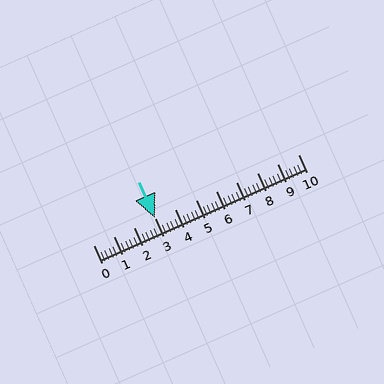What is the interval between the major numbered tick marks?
The major tick marks are spaced 1 units apart.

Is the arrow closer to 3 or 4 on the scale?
The arrow is closer to 3.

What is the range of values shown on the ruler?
The ruler shows values from 0 to 10.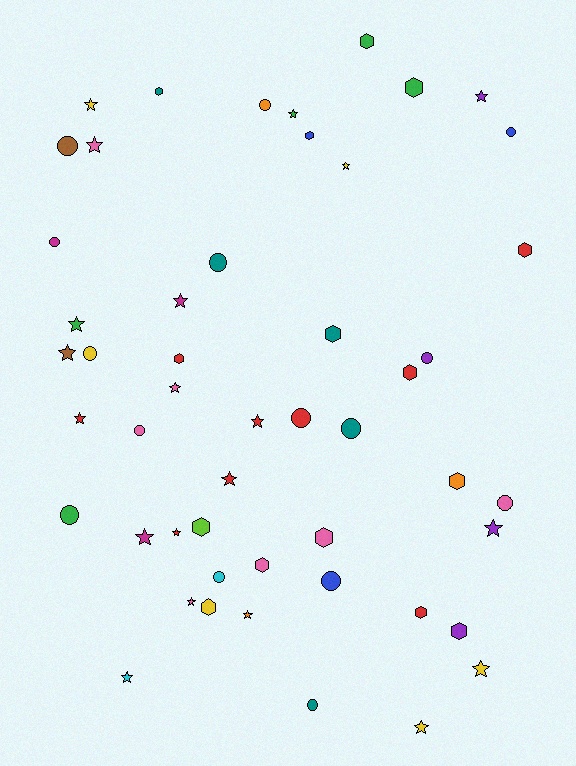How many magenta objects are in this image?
There are 3 magenta objects.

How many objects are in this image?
There are 50 objects.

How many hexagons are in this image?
There are 15 hexagons.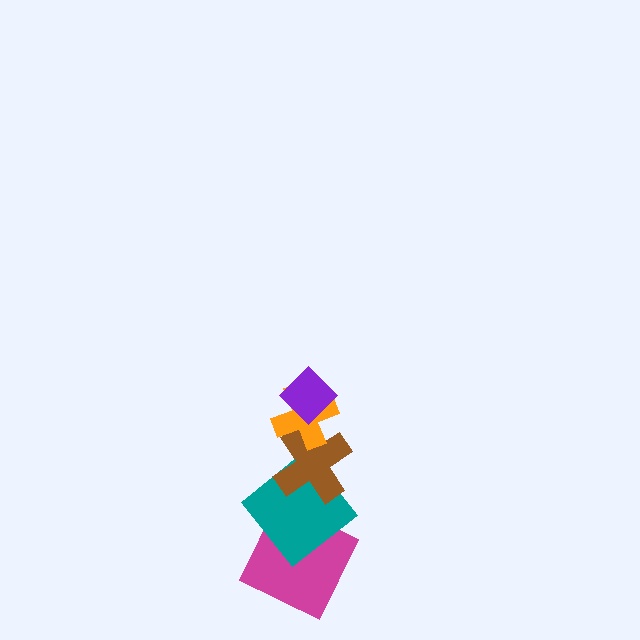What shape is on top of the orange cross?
The purple diamond is on top of the orange cross.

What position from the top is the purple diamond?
The purple diamond is 1st from the top.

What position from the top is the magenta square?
The magenta square is 5th from the top.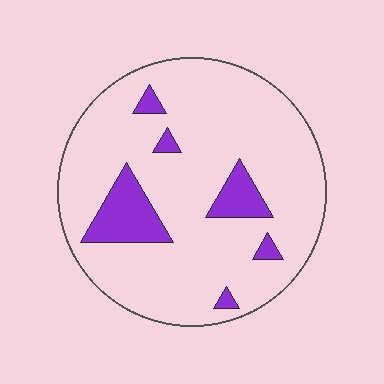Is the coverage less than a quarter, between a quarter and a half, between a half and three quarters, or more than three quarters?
Less than a quarter.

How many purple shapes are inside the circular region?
6.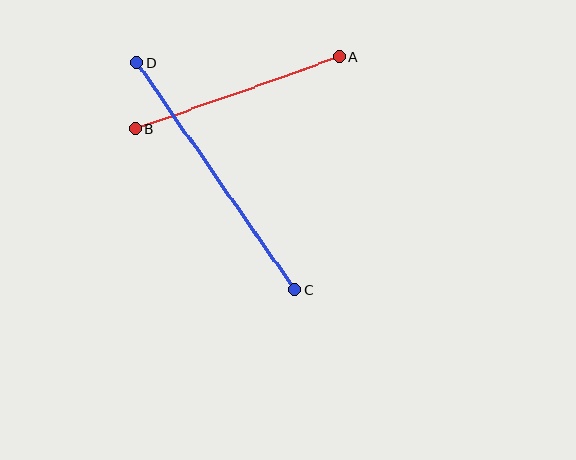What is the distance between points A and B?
The distance is approximately 216 pixels.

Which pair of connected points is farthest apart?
Points C and D are farthest apart.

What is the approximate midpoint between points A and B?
The midpoint is at approximately (238, 93) pixels.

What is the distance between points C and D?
The distance is approximately 276 pixels.